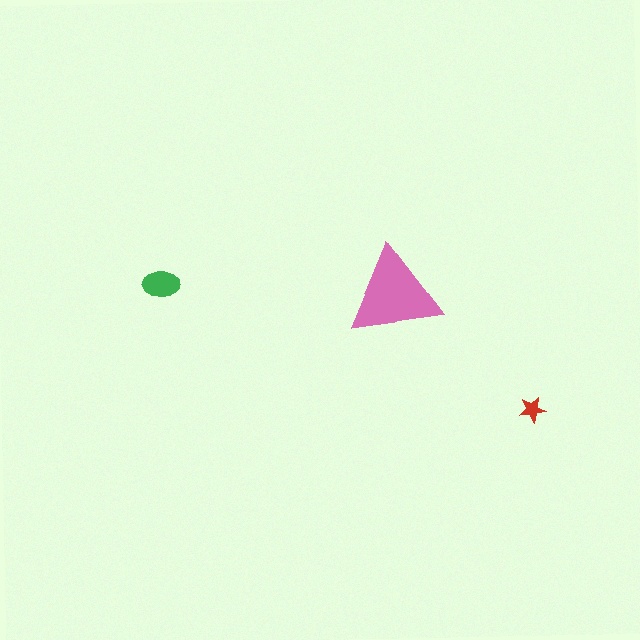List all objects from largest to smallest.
The pink triangle, the green ellipse, the red star.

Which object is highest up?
The green ellipse is topmost.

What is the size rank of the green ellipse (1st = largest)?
2nd.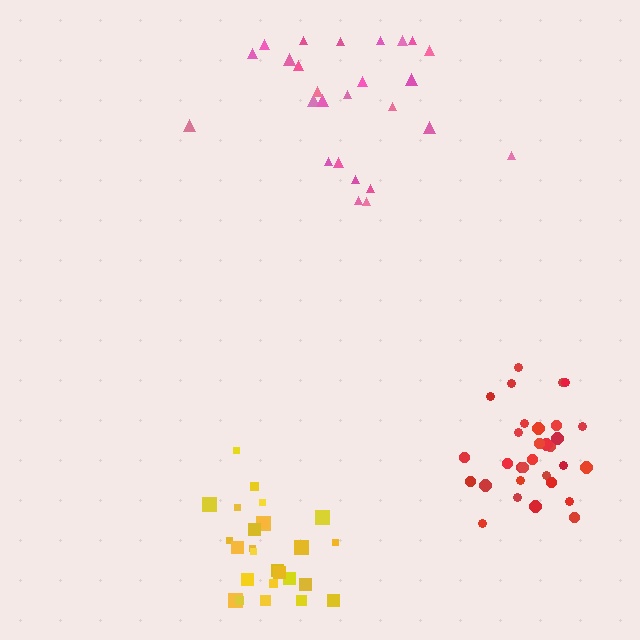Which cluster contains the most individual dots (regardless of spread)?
Red (31).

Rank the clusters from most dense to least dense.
yellow, red, pink.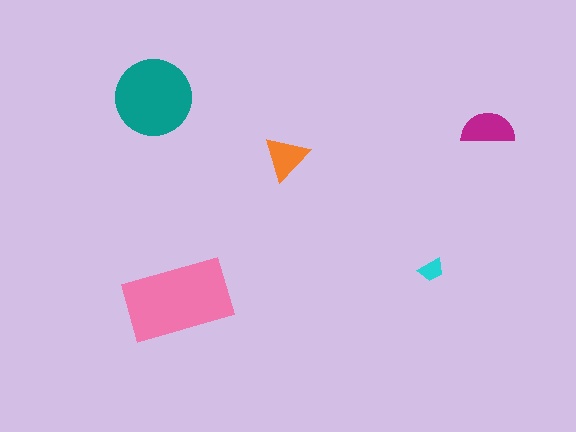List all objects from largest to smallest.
The pink rectangle, the teal circle, the magenta semicircle, the orange triangle, the cyan trapezoid.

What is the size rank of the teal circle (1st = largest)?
2nd.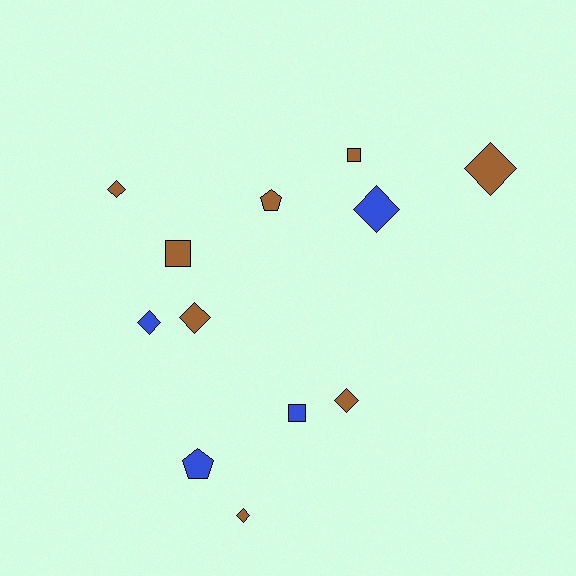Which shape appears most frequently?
Diamond, with 7 objects.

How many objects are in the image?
There are 12 objects.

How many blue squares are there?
There is 1 blue square.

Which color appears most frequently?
Brown, with 8 objects.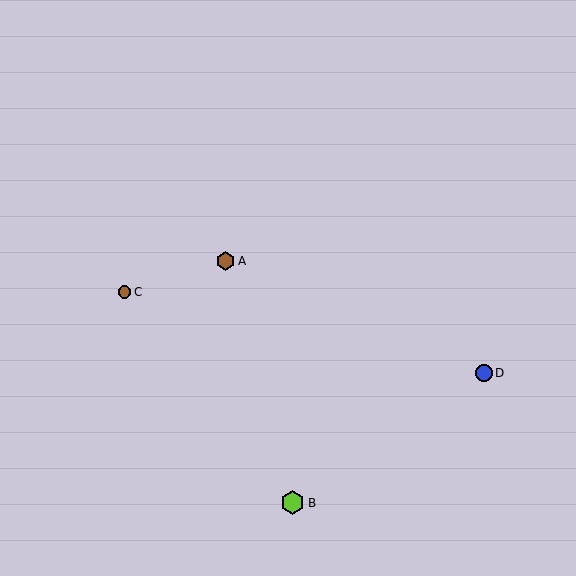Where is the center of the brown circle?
The center of the brown circle is at (125, 292).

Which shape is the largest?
The lime hexagon (labeled B) is the largest.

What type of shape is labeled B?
Shape B is a lime hexagon.